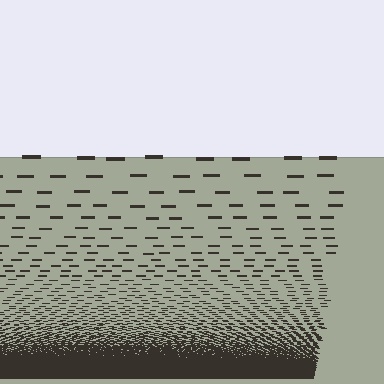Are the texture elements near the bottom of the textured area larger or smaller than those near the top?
Smaller. The gradient is inverted — elements near the bottom are smaller and denser.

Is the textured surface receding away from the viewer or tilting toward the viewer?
The surface appears to tilt toward the viewer. Texture elements get larger and sparser toward the top.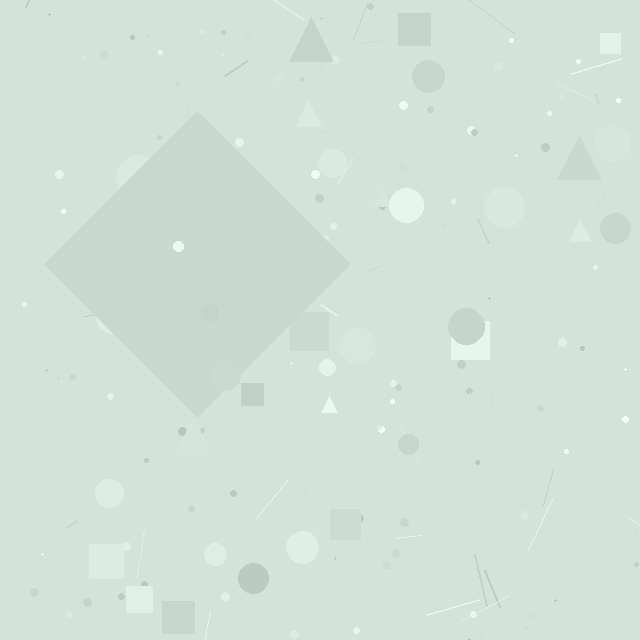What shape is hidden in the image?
A diamond is hidden in the image.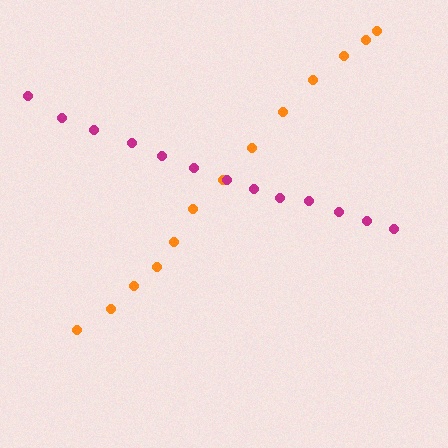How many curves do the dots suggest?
There are 2 distinct paths.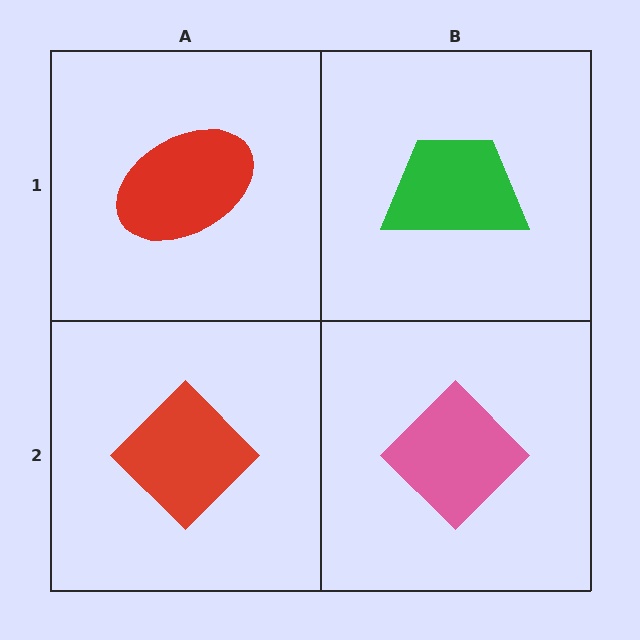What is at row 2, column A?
A red diamond.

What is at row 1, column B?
A green trapezoid.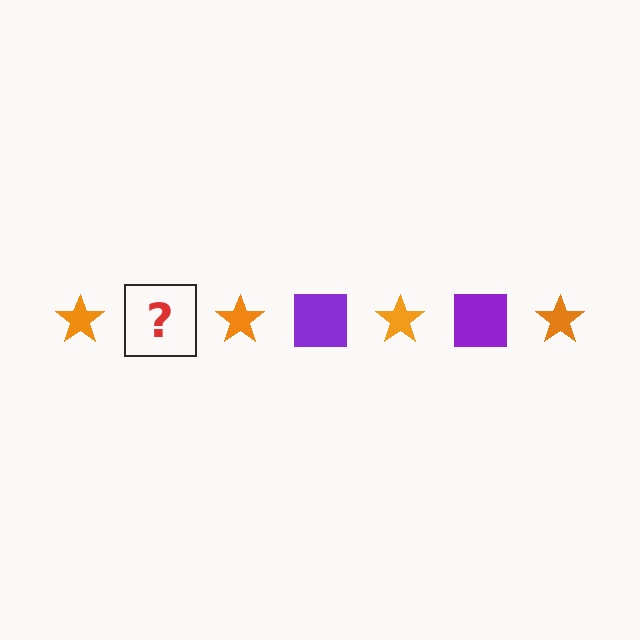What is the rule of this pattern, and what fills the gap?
The rule is that the pattern alternates between orange star and purple square. The gap should be filled with a purple square.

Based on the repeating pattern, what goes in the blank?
The blank should be a purple square.